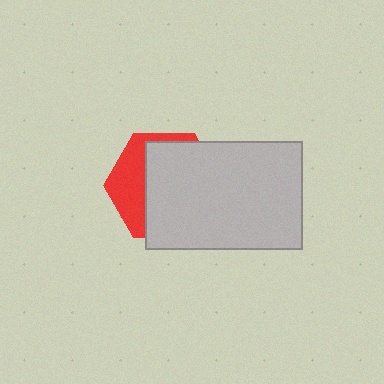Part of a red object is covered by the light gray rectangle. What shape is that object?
It is a hexagon.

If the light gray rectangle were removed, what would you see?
You would see the complete red hexagon.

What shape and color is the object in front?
The object in front is a light gray rectangle.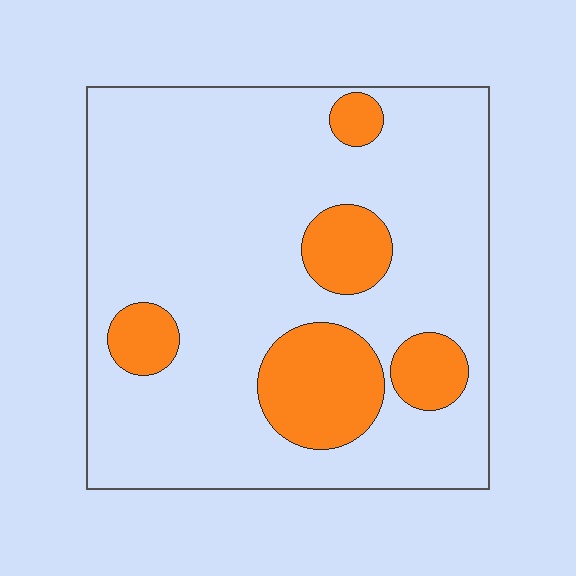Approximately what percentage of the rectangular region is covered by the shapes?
Approximately 20%.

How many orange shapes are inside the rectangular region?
5.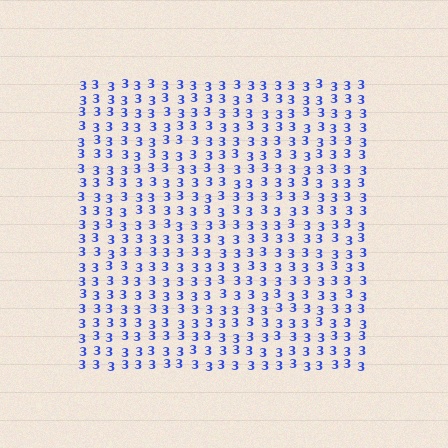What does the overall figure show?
The overall figure shows a square.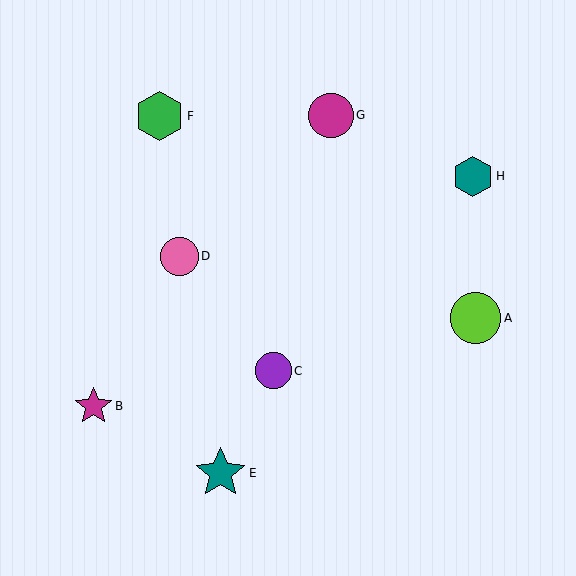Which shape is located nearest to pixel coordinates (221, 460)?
The teal star (labeled E) at (221, 473) is nearest to that location.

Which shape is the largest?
The teal star (labeled E) is the largest.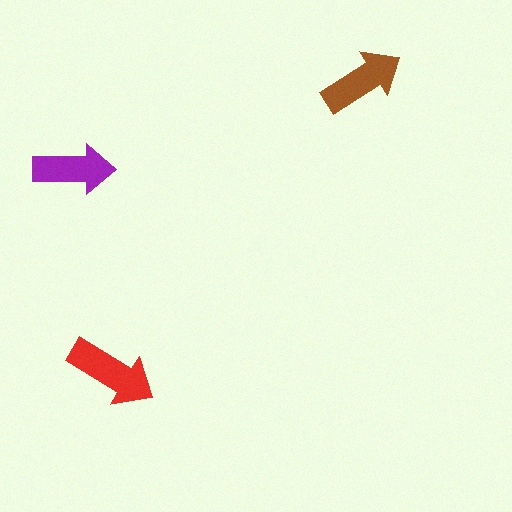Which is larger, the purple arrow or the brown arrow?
The brown one.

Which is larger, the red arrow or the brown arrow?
The red one.